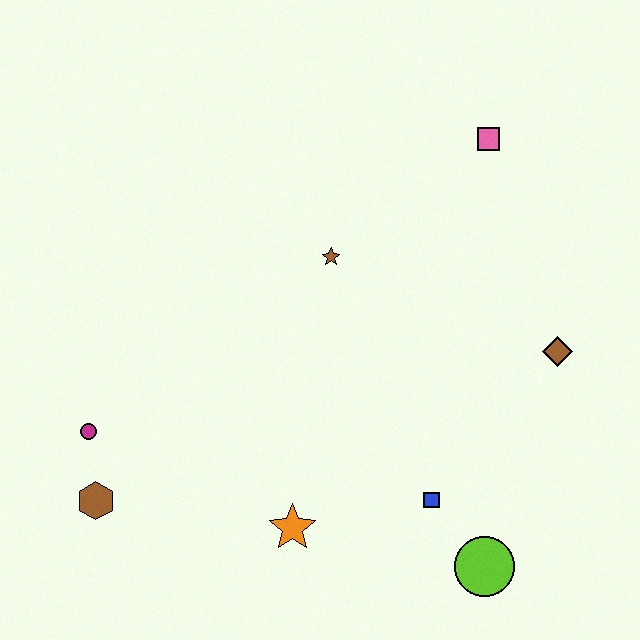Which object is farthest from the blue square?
The pink square is farthest from the blue square.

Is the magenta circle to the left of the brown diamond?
Yes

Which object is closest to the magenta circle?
The brown hexagon is closest to the magenta circle.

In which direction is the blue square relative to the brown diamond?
The blue square is below the brown diamond.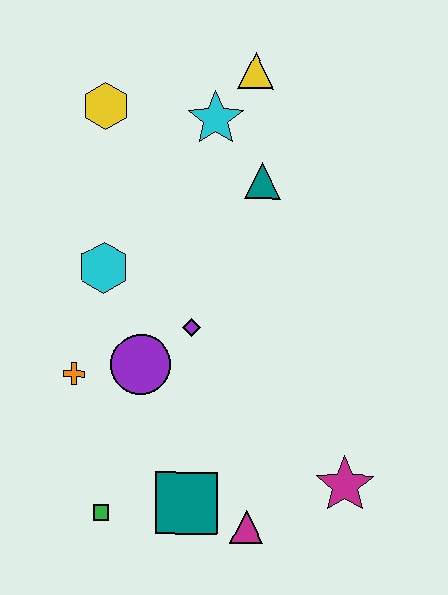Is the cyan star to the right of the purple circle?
Yes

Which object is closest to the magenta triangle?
The teal square is closest to the magenta triangle.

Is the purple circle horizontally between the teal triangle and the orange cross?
Yes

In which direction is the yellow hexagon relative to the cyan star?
The yellow hexagon is to the left of the cyan star.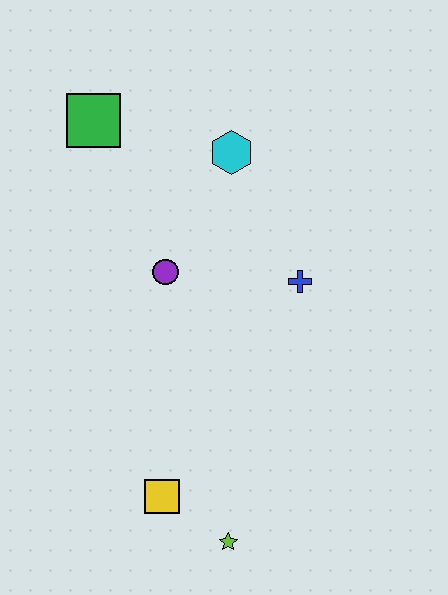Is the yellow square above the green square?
No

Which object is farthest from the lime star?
The green square is farthest from the lime star.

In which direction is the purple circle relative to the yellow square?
The purple circle is above the yellow square.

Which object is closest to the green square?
The cyan hexagon is closest to the green square.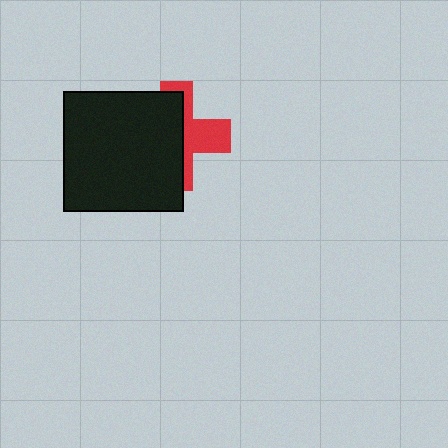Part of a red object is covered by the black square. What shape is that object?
It is a cross.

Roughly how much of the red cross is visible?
A small part of it is visible (roughly 42%).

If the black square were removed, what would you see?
You would see the complete red cross.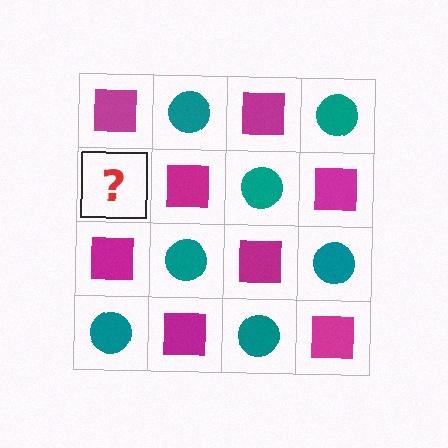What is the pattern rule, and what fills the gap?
The rule is that it alternates magenta square and teal circle in a checkerboard pattern. The gap should be filled with a teal circle.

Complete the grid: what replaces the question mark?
The question mark should be replaced with a teal circle.